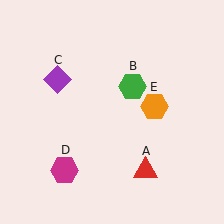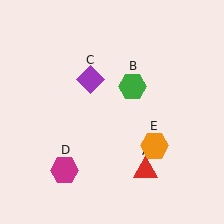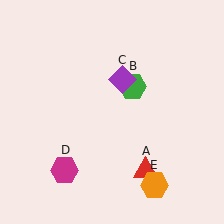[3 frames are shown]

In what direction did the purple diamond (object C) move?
The purple diamond (object C) moved right.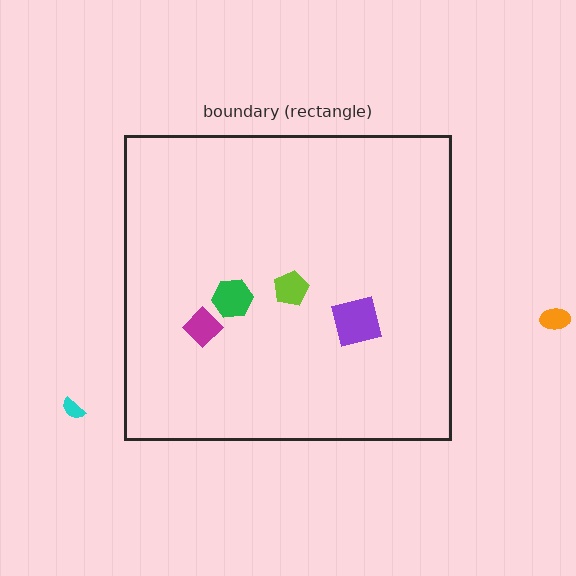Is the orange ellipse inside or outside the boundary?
Outside.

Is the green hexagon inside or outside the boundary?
Inside.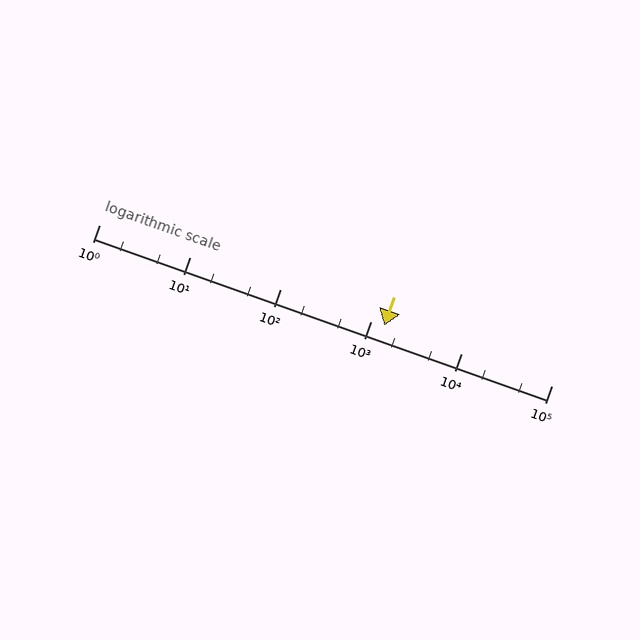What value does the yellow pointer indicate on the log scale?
The pointer indicates approximately 1400.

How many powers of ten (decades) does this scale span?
The scale spans 5 decades, from 1 to 100000.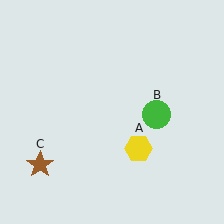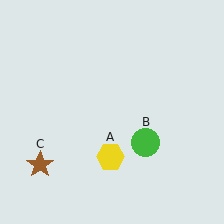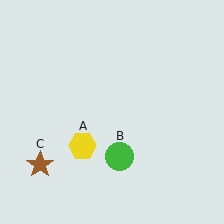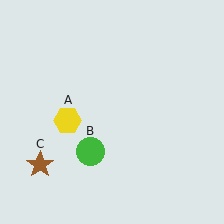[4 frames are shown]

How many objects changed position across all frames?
2 objects changed position: yellow hexagon (object A), green circle (object B).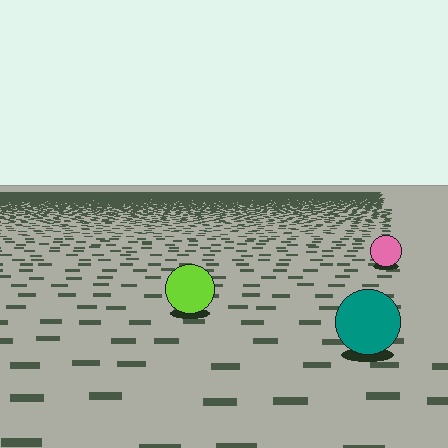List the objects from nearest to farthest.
From nearest to farthest: the teal circle, the lime circle, the pink circle.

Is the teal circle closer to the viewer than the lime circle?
Yes. The teal circle is closer — you can tell from the texture gradient: the ground texture is coarser near it.